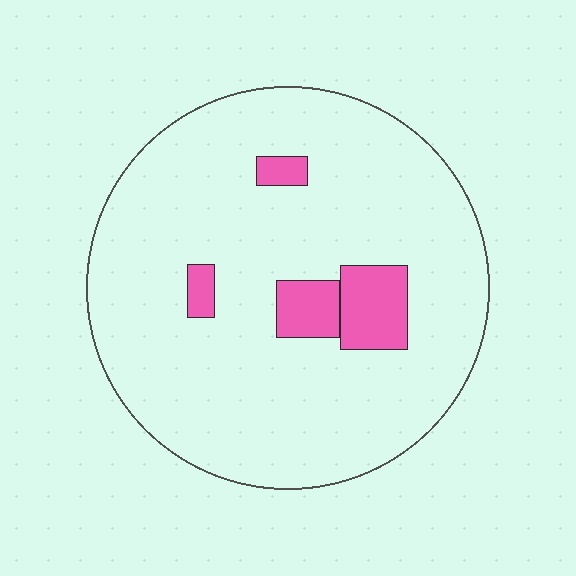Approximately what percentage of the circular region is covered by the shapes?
Approximately 10%.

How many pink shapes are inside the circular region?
4.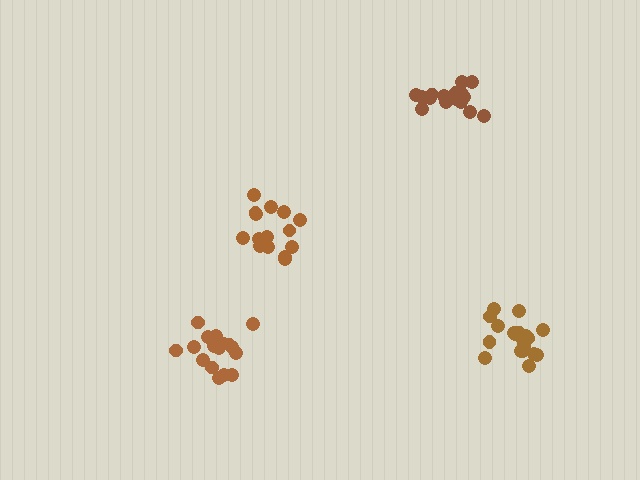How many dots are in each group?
Group 1: 18 dots, Group 2: 20 dots, Group 3: 15 dots, Group 4: 17 dots (70 total).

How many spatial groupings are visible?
There are 4 spatial groupings.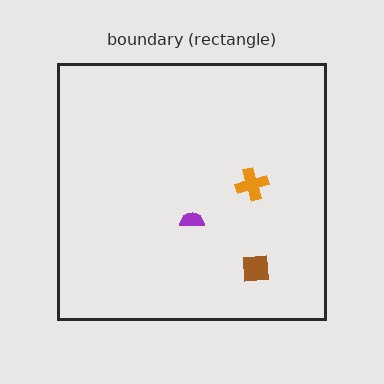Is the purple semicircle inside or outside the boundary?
Inside.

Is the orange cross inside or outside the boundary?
Inside.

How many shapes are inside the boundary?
3 inside, 0 outside.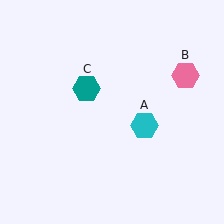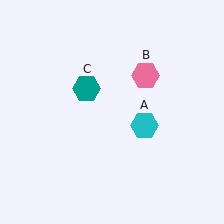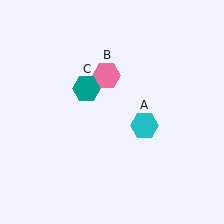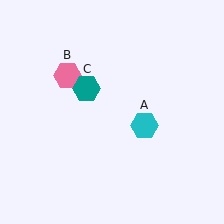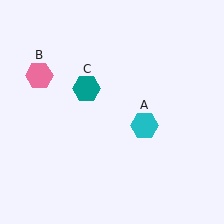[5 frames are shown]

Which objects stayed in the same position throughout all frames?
Cyan hexagon (object A) and teal hexagon (object C) remained stationary.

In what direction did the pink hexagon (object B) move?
The pink hexagon (object B) moved left.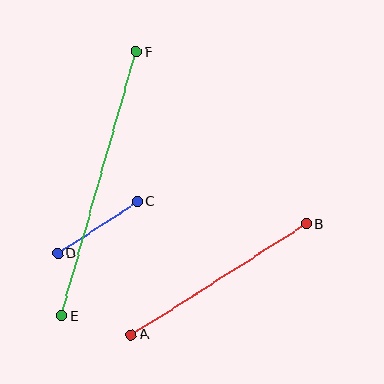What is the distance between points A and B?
The distance is approximately 207 pixels.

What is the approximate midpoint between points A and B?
The midpoint is at approximately (219, 279) pixels.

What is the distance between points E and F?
The distance is approximately 274 pixels.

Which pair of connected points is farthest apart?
Points E and F are farthest apart.